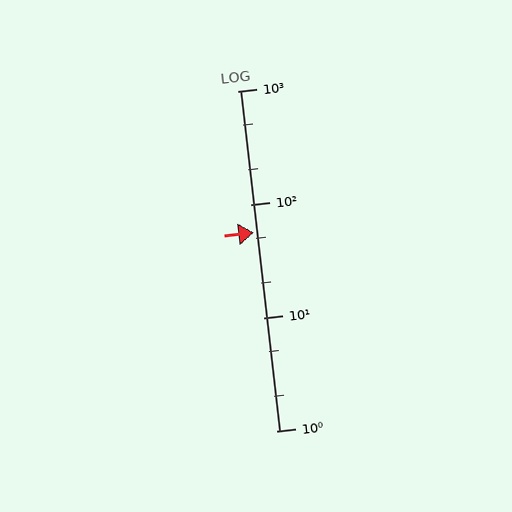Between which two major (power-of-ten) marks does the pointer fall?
The pointer is between 10 and 100.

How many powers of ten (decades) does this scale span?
The scale spans 3 decades, from 1 to 1000.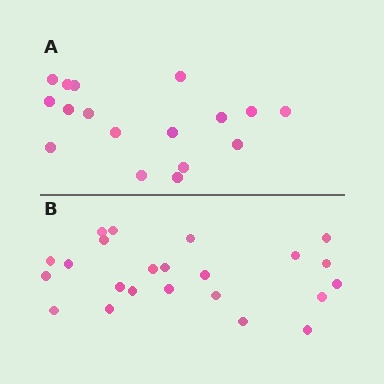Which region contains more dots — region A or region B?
Region B (the bottom region) has more dots.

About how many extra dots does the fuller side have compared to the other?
Region B has about 6 more dots than region A.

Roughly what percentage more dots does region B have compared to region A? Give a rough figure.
About 35% more.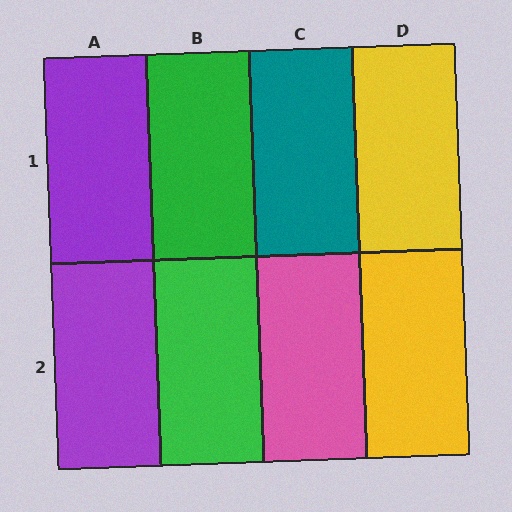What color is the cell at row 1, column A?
Purple.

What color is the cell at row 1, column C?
Teal.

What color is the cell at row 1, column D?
Yellow.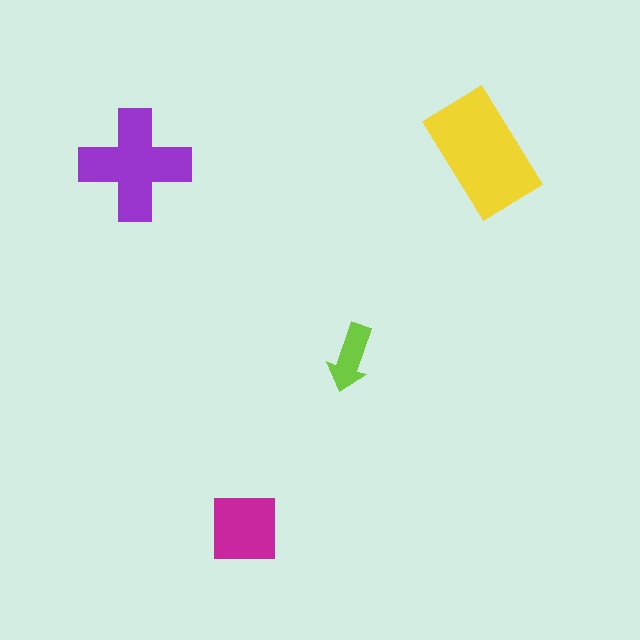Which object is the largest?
The yellow rectangle.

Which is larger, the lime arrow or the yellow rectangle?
The yellow rectangle.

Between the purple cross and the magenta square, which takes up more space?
The purple cross.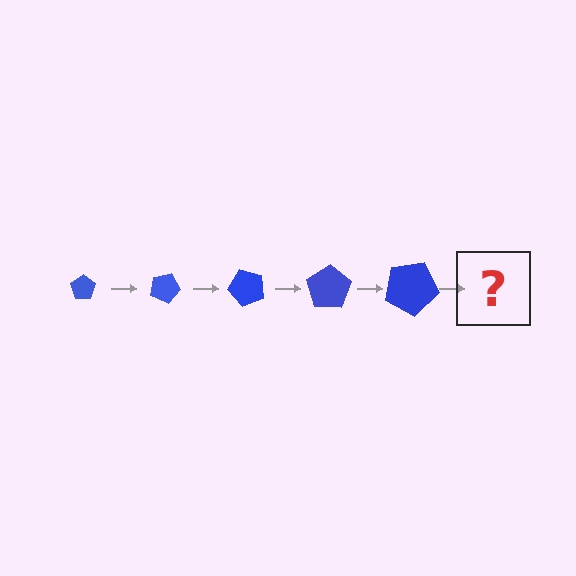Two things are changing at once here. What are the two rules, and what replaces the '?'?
The two rules are that the pentagon grows larger each step and it rotates 25 degrees each step. The '?' should be a pentagon, larger than the previous one and rotated 125 degrees from the start.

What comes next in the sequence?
The next element should be a pentagon, larger than the previous one and rotated 125 degrees from the start.